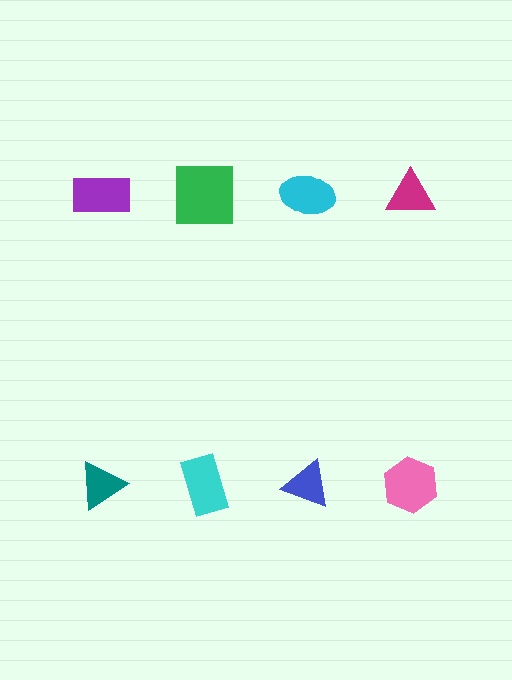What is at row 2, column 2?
A cyan rectangle.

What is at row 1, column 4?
A magenta triangle.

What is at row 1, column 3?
A cyan ellipse.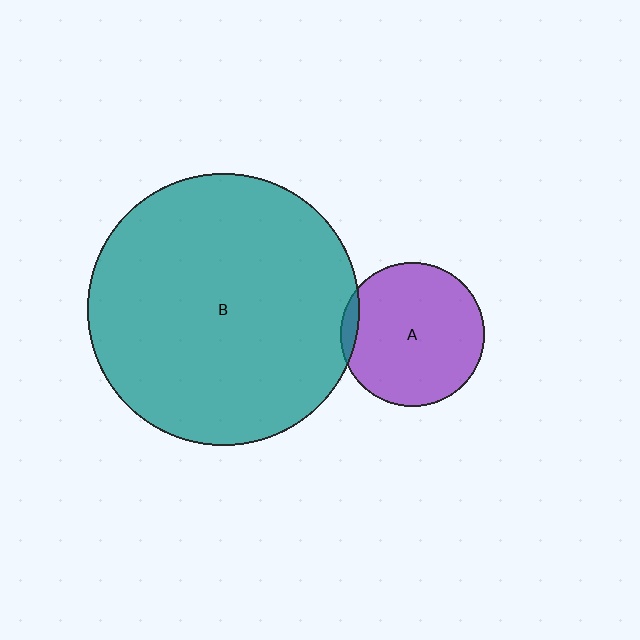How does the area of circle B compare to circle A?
Approximately 3.5 times.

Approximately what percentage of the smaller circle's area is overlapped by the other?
Approximately 5%.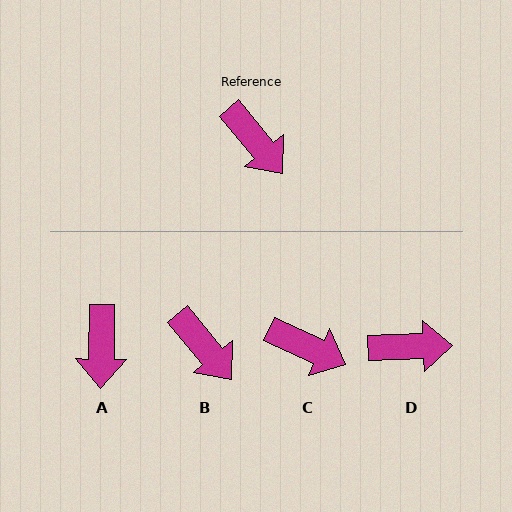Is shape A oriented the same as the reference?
No, it is off by about 40 degrees.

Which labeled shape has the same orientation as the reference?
B.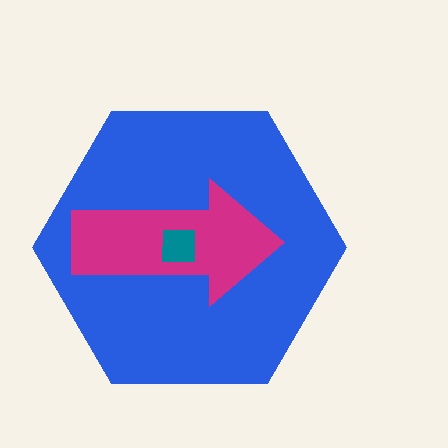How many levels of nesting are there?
3.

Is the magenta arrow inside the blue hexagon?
Yes.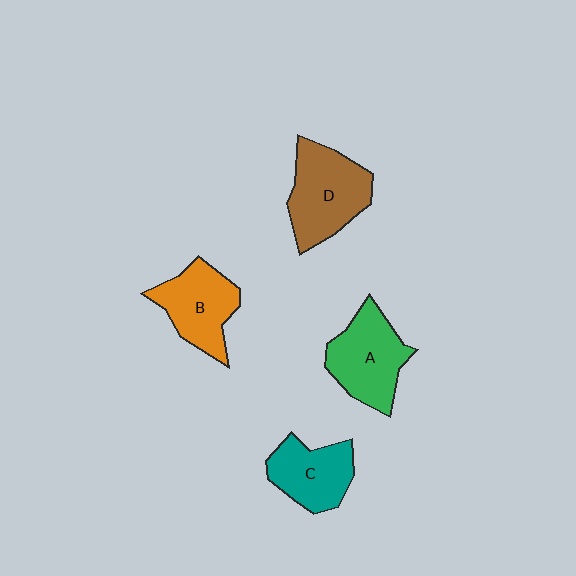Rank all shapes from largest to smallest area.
From largest to smallest: D (brown), A (green), B (orange), C (teal).